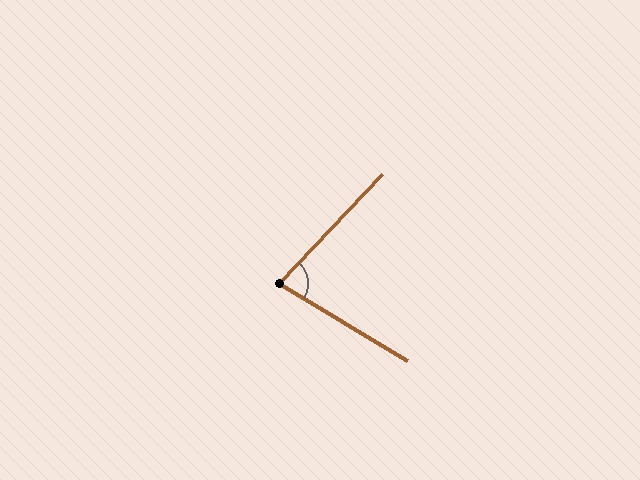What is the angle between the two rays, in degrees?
Approximately 78 degrees.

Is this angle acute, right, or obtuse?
It is acute.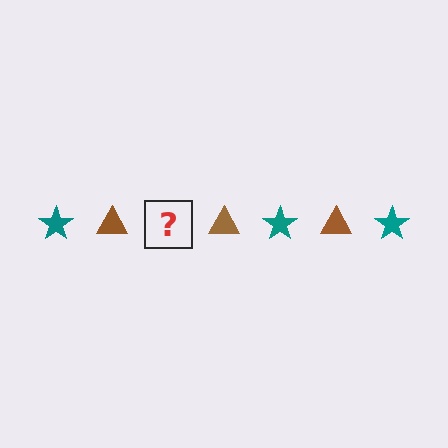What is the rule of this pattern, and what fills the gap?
The rule is that the pattern alternates between teal star and brown triangle. The gap should be filled with a teal star.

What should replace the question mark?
The question mark should be replaced with a teal star.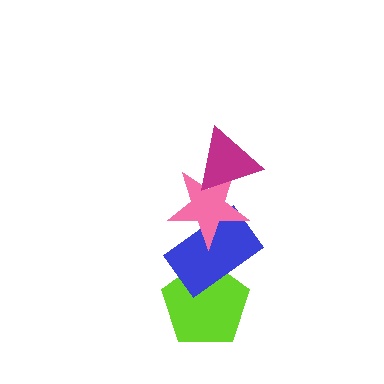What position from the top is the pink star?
The pink star is 2nd from the top.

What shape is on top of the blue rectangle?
The pink star is on top of the blue rectangle.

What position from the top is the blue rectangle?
The blue rectangle is 3rd from the top.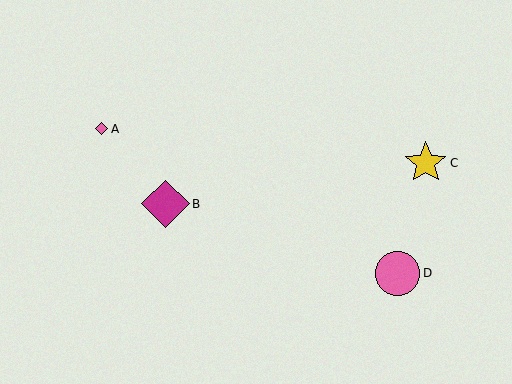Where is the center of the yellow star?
The center of the yellow star is at (426, 163).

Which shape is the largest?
The magenta diamond (labeled B) is the largest.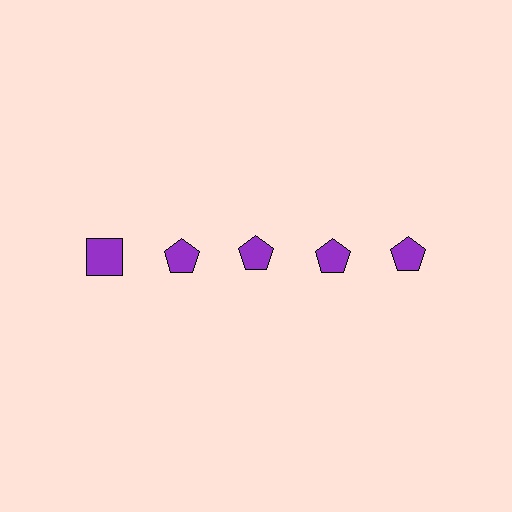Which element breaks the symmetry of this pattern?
The purple square in the top row, leftmost column breaks the symmetry. All other shapes are purple pentagons.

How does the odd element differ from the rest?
It has a different shape: square instead of pentagon.